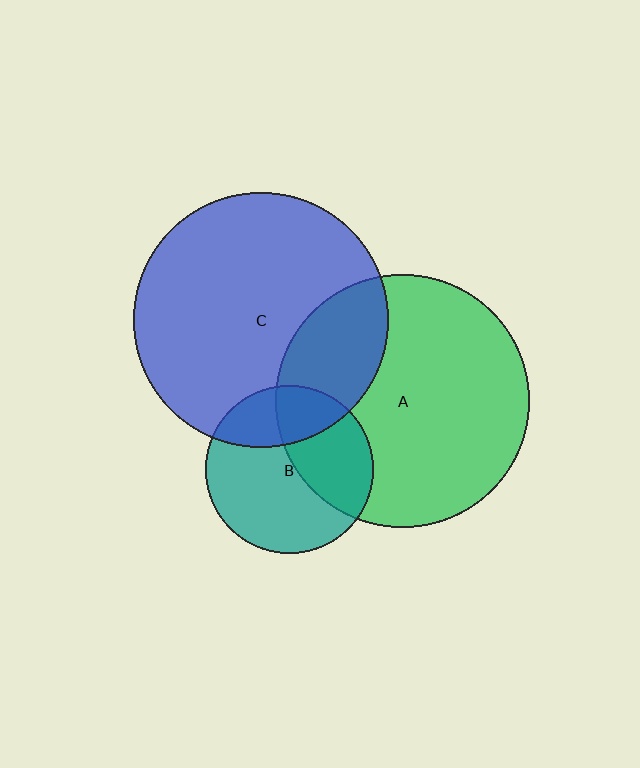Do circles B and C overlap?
Yes.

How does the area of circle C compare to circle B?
Approximately 2.3 times.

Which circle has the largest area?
Circle C (blue).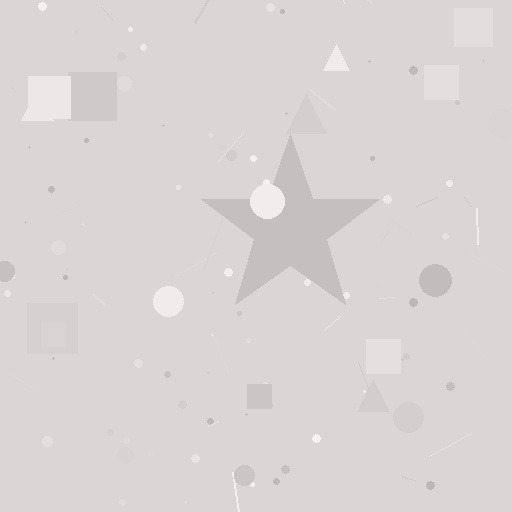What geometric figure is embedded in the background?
A star is embedded in the background.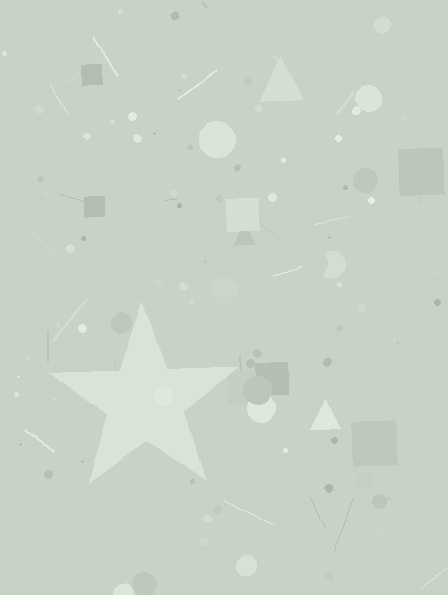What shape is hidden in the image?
A star is hidden in the image.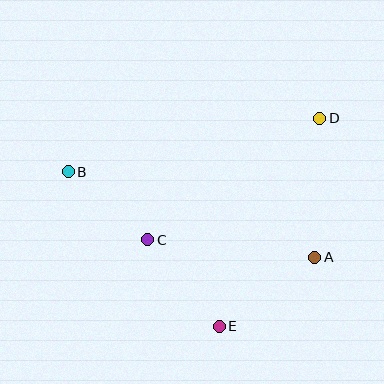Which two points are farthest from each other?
Points A and B are farthest from each other.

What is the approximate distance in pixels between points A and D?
The distance between A and D is approximately 139 pixels.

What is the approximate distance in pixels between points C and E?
The distance between C and E is approximately 113 pixels.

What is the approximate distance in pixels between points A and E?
The distance between A and E is approximately 118 pixels.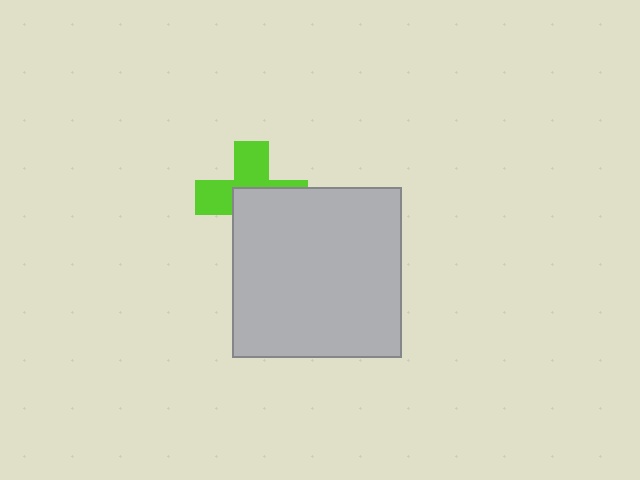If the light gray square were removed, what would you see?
You would see the complete lime cross.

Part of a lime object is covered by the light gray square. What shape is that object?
It is a cross.